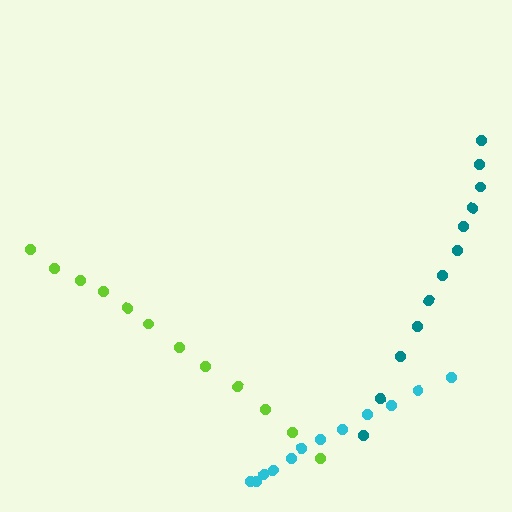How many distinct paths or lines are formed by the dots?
There are 3 distinct paths.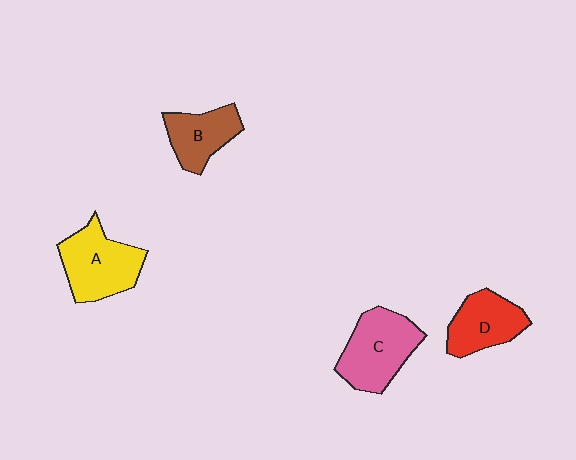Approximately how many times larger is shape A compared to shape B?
Approximately 1.4 times.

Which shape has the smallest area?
Shape B (brown).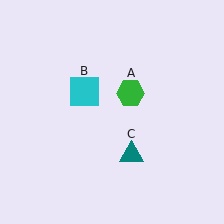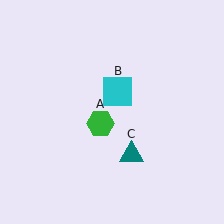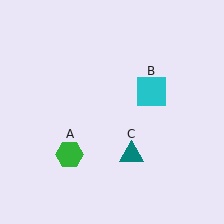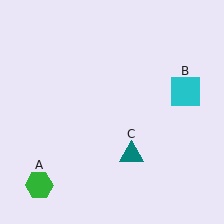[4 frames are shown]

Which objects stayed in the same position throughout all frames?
Teal triangle (object C) remained stationary.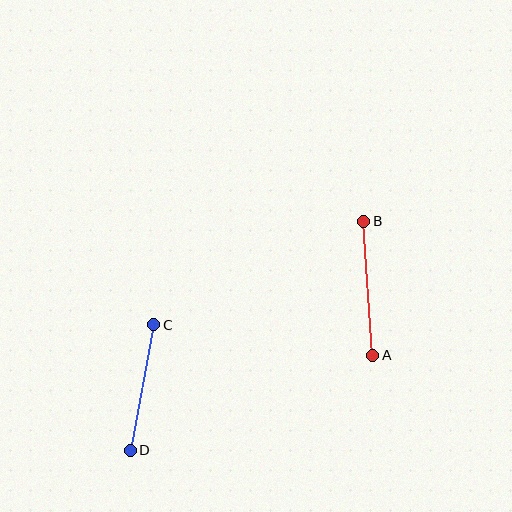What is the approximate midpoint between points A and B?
The midpoint is at approximately (368, 288) pixels.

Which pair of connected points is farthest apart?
Points A and B are farthest apart.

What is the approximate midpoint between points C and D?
The midpoint is at approximately (142, 388) pixels.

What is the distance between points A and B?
The distance is approximately 134 pixels.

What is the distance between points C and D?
The distance is approximately 128 pixels.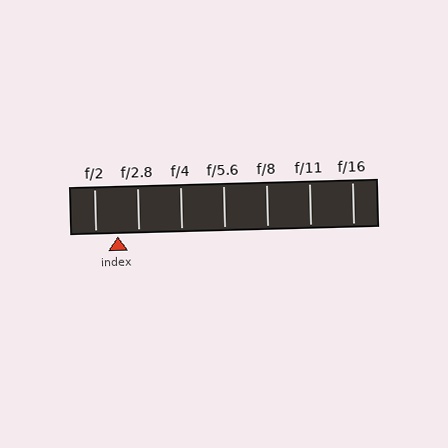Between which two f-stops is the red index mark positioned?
The index mark is between f/2 and f/2.8.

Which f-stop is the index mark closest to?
The index mark is closest to f/2.8.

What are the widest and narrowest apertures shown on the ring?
The widest aperture shown is f/2 and the narrowest is f/16.